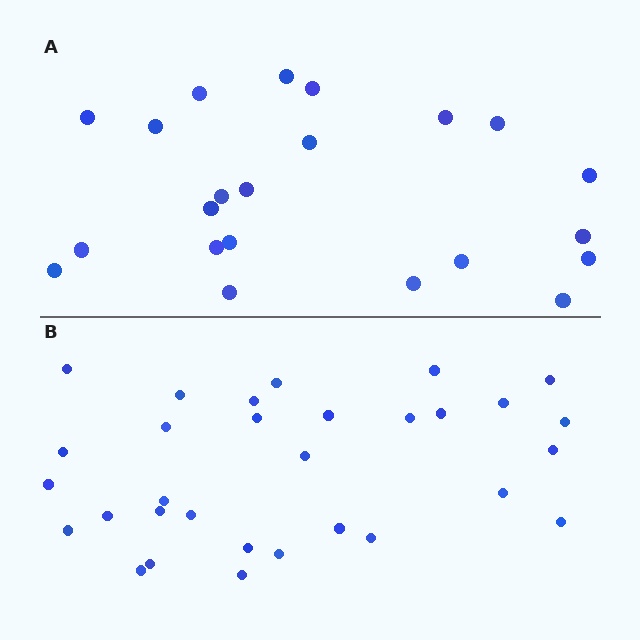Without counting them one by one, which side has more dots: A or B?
Region B (the bottom region) has more dots.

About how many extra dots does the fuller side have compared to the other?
Region B has roughly 8 or so more dots than region A.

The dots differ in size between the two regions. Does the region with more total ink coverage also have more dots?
No. Region A has more total ink coverage because its dots are larger, but region B actually contains more individual dots. Total area can be misleading — the number of items is what matters here.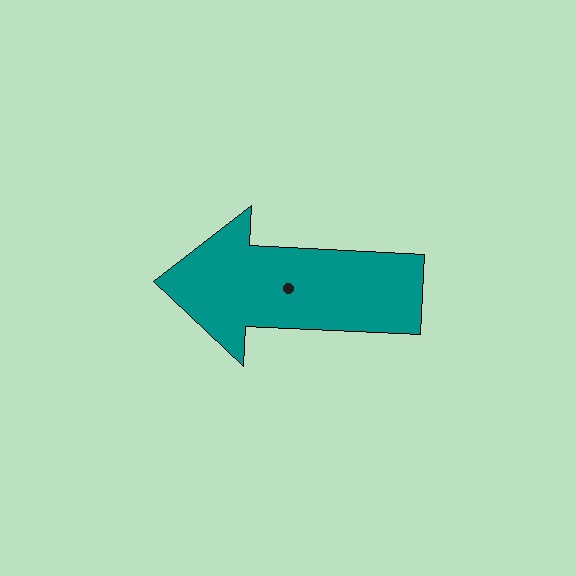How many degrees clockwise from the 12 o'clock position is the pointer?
Approximately 273 degrees.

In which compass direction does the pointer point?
West.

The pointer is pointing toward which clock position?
Roughly 9 o'clock.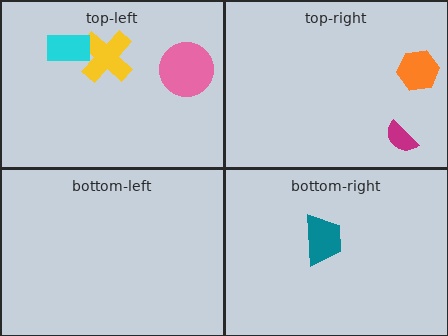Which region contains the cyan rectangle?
The top-left region.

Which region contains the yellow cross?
The top-left region.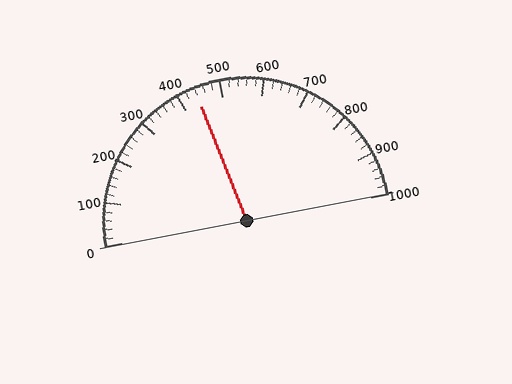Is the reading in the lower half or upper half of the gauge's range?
The reading is in the lower half of the range (0 to 1000).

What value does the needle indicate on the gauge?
The needle indicates approximately 440.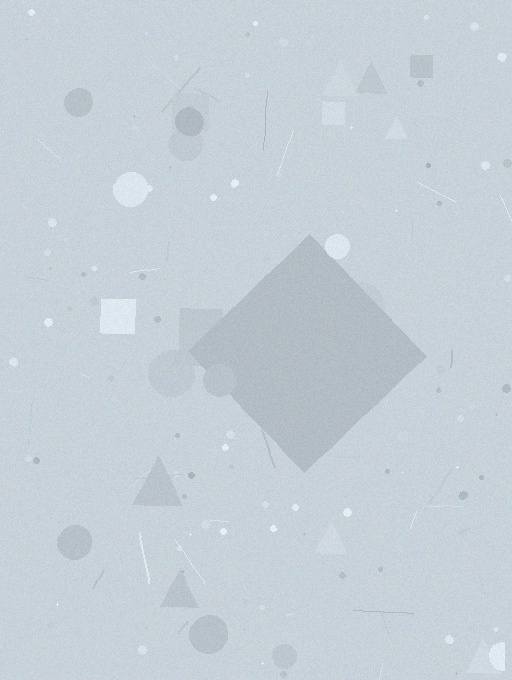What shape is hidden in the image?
A diamond is hidden in the image.